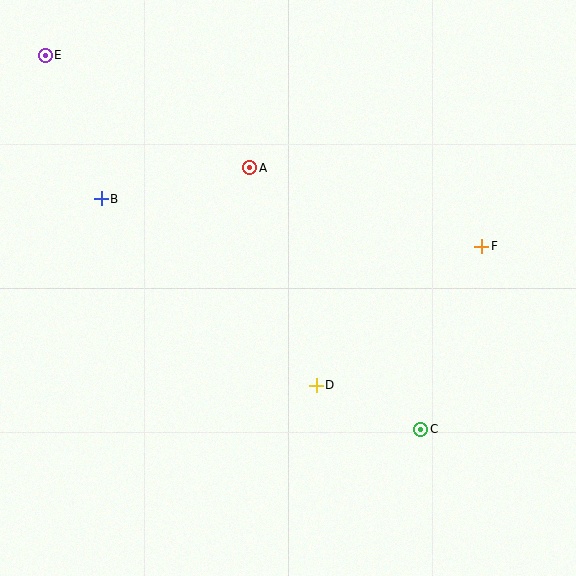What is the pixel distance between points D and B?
The distance between D and B is 285 pixels.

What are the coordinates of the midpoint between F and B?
The midpoint between F and B is at (292, 223).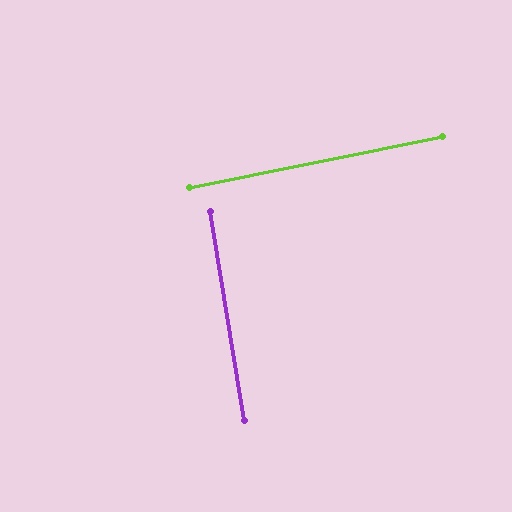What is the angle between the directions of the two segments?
Approximately 88 degrees.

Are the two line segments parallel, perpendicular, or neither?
Perpendicular — they meet at approximately 88°.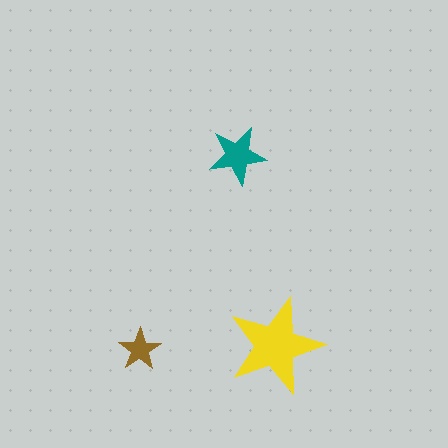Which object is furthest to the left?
The brown star is leftmost.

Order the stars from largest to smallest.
the yellow one, the teal one, the brown one.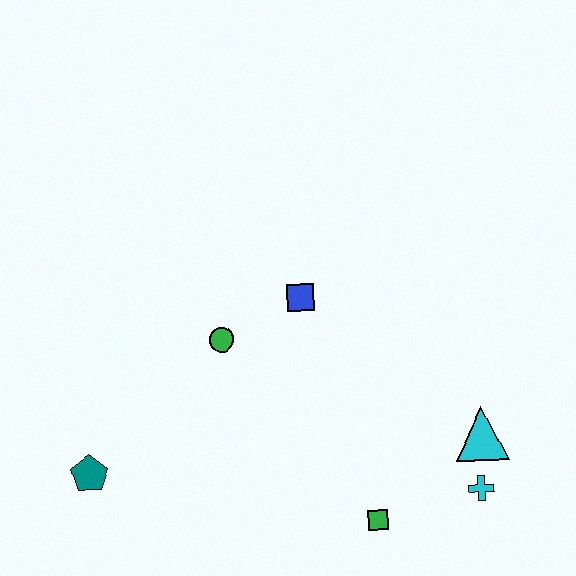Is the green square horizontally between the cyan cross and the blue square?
Yes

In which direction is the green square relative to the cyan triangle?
The green square is to the left of the cyan triangle.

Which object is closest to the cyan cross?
The cyan triangle is closest to the cyan cross.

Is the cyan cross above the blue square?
No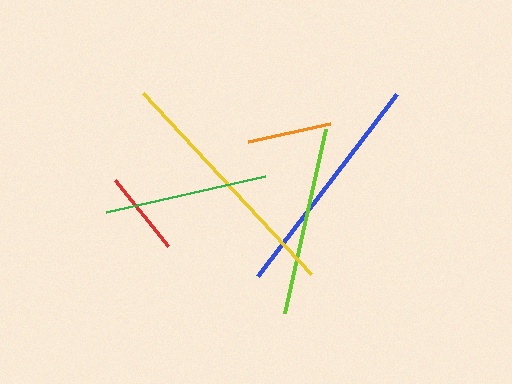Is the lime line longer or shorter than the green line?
The lime line is longer than the green line.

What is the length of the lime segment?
The lime segment is approximately 189 pixels long.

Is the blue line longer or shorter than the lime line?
The blue line is longer than the lime line.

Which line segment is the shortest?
The orange line is the shortest at approximately 84 pixels.